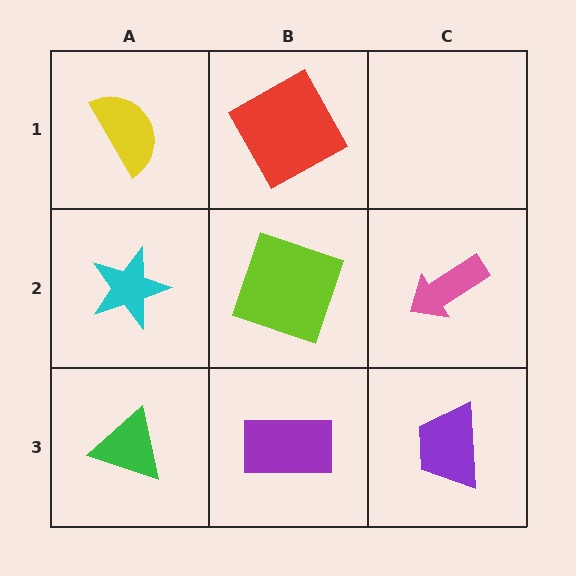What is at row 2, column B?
A lime square.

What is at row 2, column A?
A cyan star.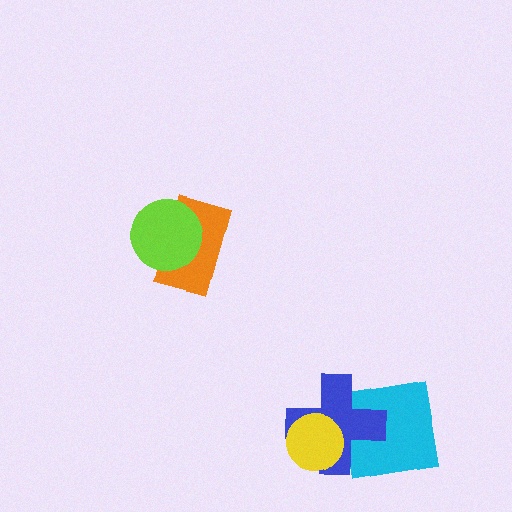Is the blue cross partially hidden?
Yes, it is partially covered by another shape.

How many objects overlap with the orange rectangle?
1 object overlaps with the orange rectangle.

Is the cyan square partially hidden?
Yes, it is partially covered by another shape.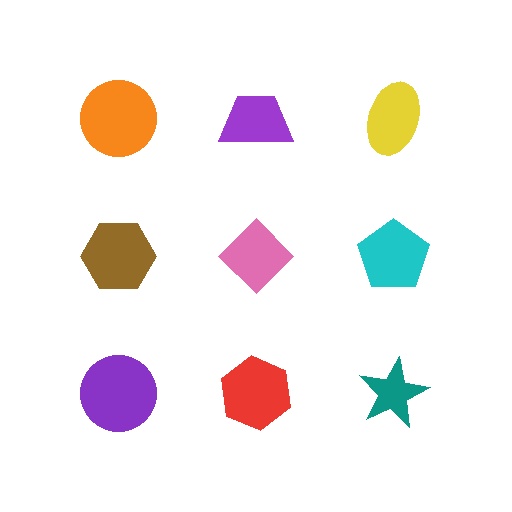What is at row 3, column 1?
A purple circle.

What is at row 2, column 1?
A brown hexagon.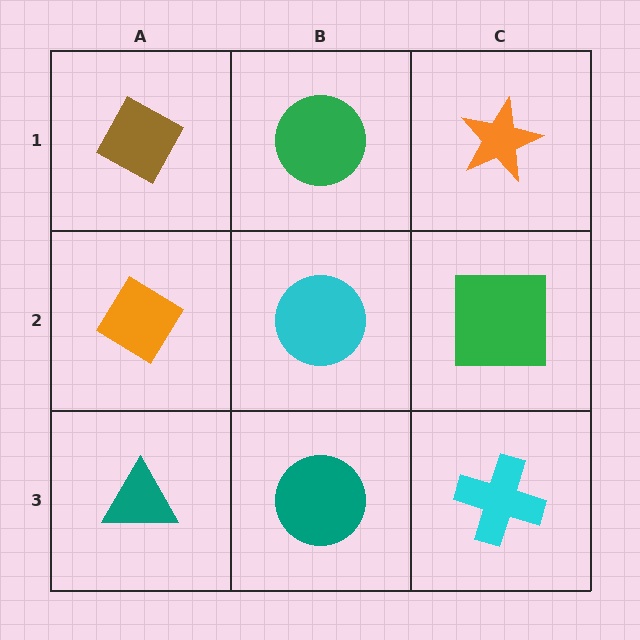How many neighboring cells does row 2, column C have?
3.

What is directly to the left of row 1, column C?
A green circle.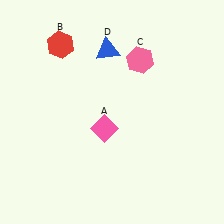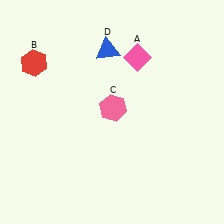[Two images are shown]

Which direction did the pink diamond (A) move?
The pink diamond (A) moved up.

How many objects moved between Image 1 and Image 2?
3 objects moved between the two images.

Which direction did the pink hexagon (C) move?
The pink hexagon (C) moved down.